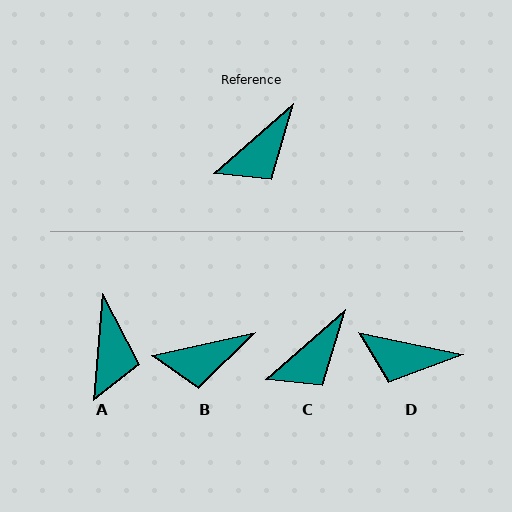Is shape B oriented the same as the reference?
No, it is off by about 29 degrees.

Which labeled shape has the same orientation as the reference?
C.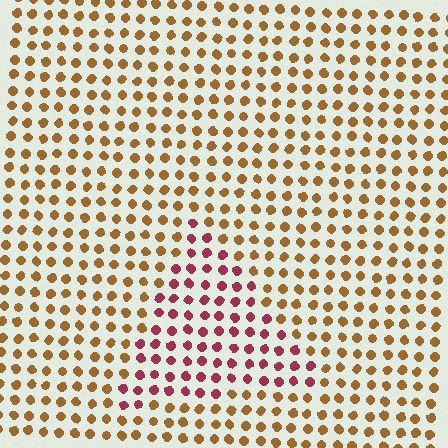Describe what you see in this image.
The image is filled with small brown elements in a uniform arrangement. A triangle-shaped region is visible where the elements are tinted to a slightly different hue, forming a subtle color boundary.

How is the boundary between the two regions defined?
The boundary is defined purely by a slight shift in hue (about 53 degrees). Spacing, size, and orientation are identical on both sides.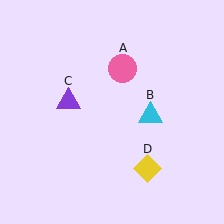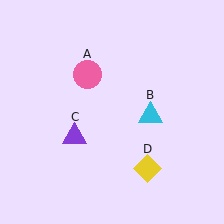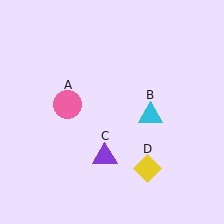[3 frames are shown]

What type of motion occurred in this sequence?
The pink circle (object A), purple triangle (object C) rotated counterclockwise around the center of the scene.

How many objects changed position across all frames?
2 objects changed position: pink circle (object A), purple triangle (object C).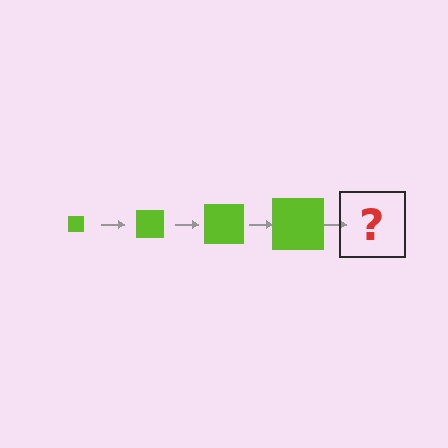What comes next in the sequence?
The next element should be a lime square, larger than the previous one.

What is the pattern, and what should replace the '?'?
The pattern is that the square gets progressively larger each step. The '?' should be a lime square, larger than the previous one.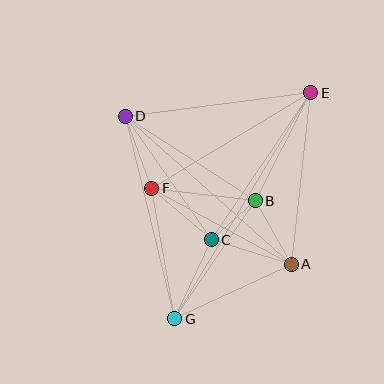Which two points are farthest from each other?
Points E and G are farthest from each other.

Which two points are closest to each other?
Points B and C are closest to each other.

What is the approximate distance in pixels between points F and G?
The distance between F and G is approximately 132 pixels.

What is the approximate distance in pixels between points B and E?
The distance between B and E is approximately 121 pixels.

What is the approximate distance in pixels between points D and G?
The distance between D and G is approximately 209 pixels.